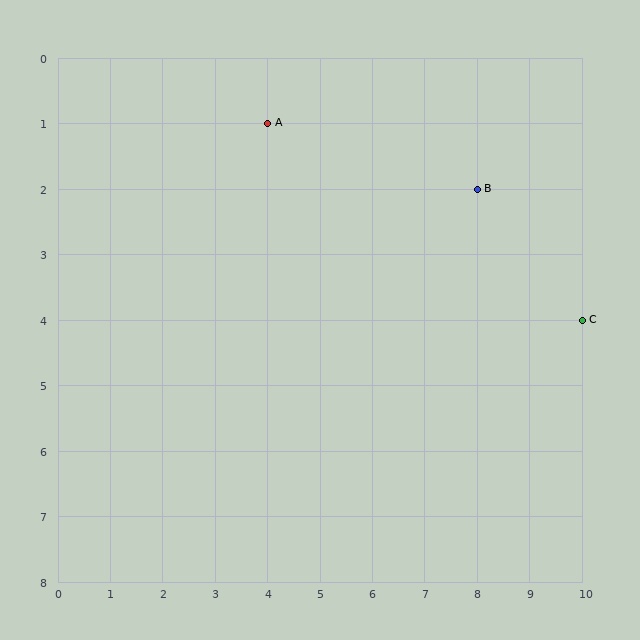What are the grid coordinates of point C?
Point C is at grid coordinates (10, 4).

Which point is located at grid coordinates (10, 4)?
Point C is at (10, 4).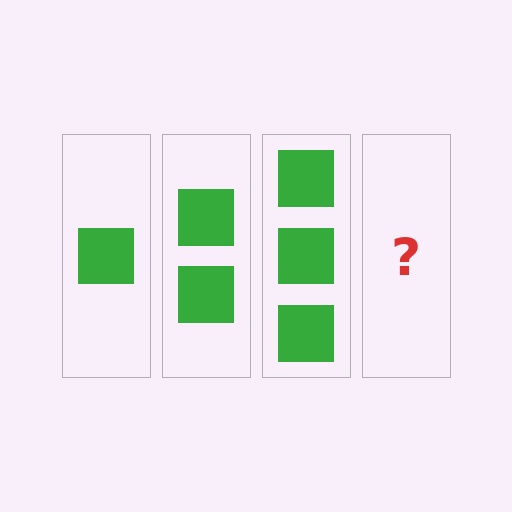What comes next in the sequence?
The next element should be 4 squares.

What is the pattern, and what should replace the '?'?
The pattern is that each step adds one more square. The '?' should be 4 squares.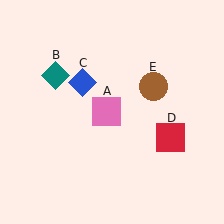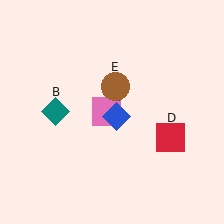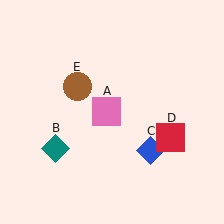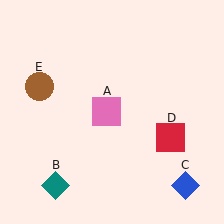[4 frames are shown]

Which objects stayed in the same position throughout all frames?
Pink square (object A) and red square (object D) remained stationary.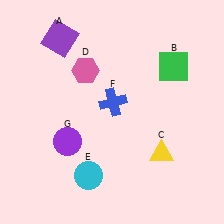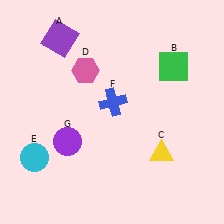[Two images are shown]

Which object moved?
The cyan circle (E) moved left.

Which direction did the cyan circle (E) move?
The cyan circle (E) moved left.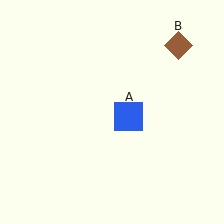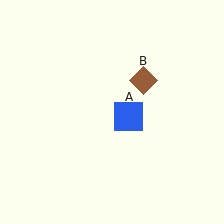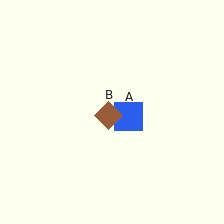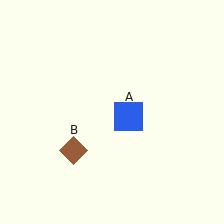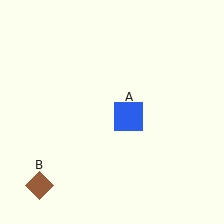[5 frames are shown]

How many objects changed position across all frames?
1 object changed position: brown diamond (object B).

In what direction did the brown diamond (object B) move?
The brown diamond (object B) moved down and to the left.